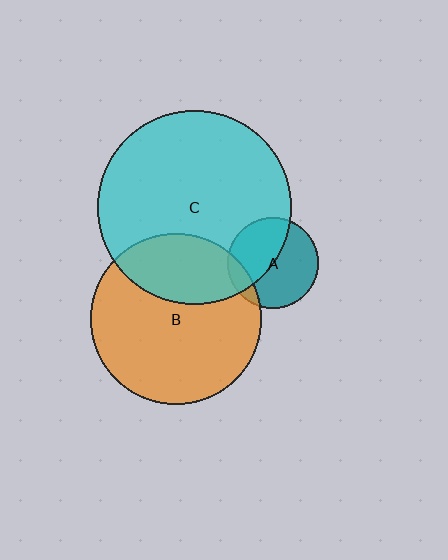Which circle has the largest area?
Circle C (cyan).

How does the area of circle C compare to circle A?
Approximately 4.6 times.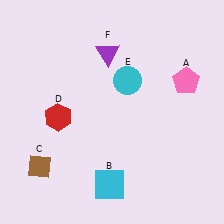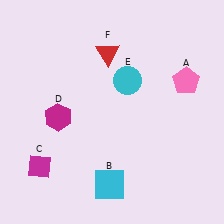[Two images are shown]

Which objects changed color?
C changed from brown to magenta. D changed from red to magenta. F changed from purple to red.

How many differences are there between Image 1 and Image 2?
There are 3 differences between the two images.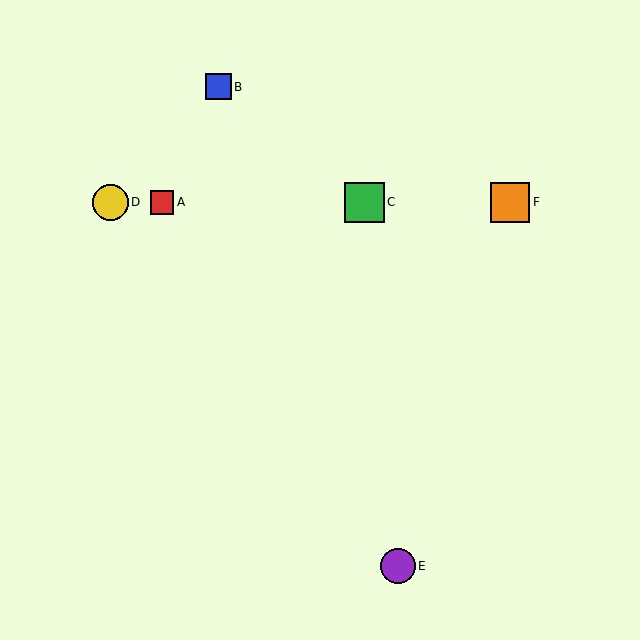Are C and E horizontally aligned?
No, C is at y≈202 and E is at y≈566.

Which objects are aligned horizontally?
Objects A, C, D, F are aligned horizontally.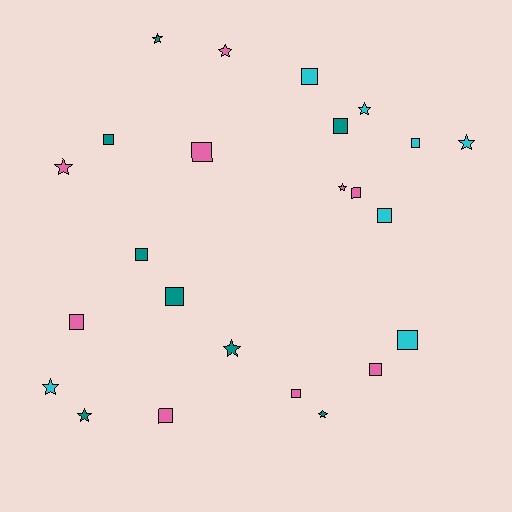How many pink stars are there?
There are 3 pink stars.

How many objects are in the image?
There are 24 objects.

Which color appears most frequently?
Pink, with 9 objects.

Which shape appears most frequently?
Square, with 14 objects.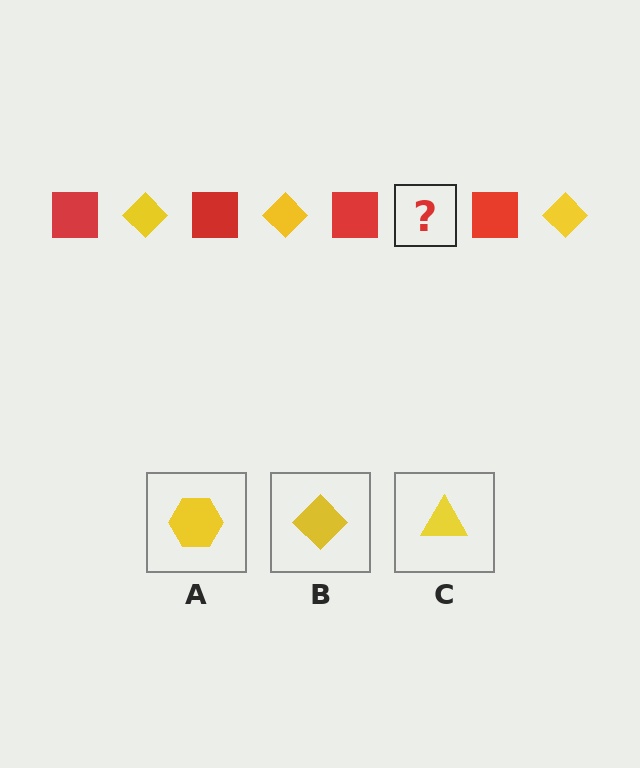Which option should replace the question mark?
Option B.